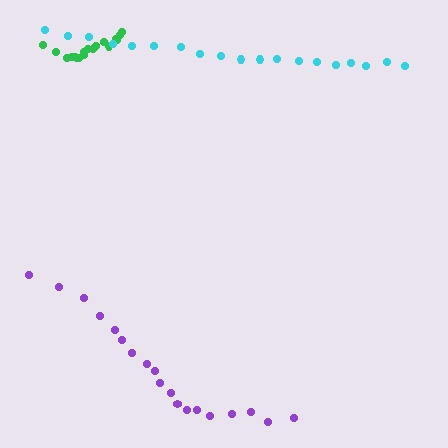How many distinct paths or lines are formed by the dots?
There are 3 distinct paths.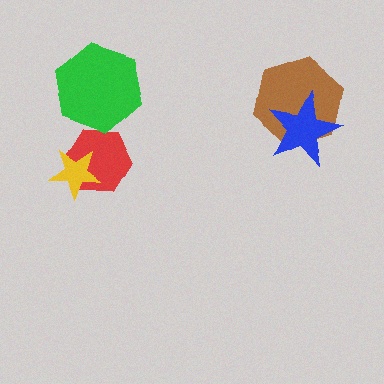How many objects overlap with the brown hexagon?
1 object overlaps with the brown hexagon.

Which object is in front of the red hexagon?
The yellow star is in front of the red hexagon.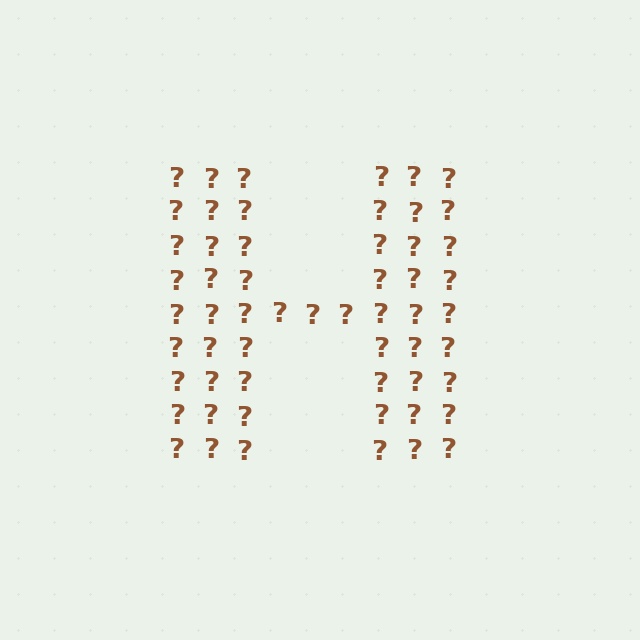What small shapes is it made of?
It is made of small question marks.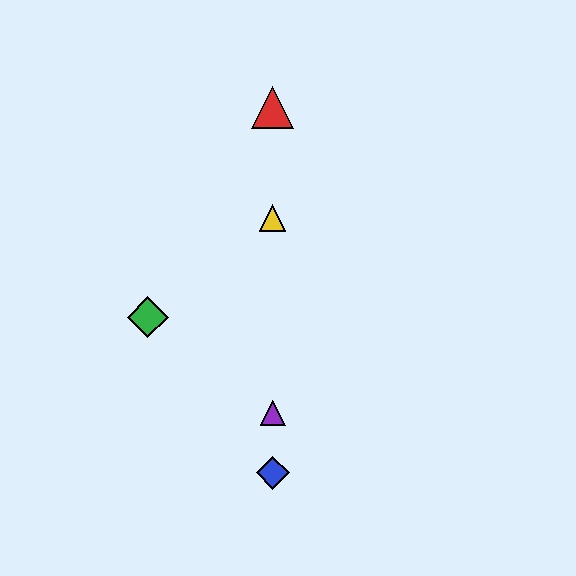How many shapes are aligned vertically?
4 shapes (the red triangle, the blue diamond, the yellow triangle, the purple triangle) are aligned vertically.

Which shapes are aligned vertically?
The red triangle, the blue diamond, the yellow triangle, the purple triangle are aligned vertically.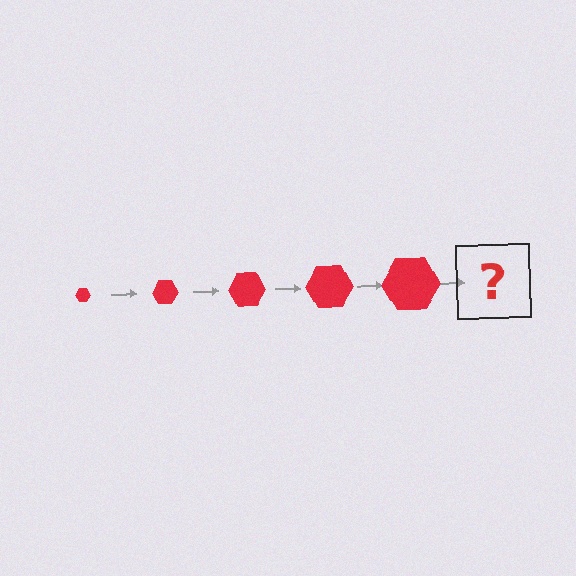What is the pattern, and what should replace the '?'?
The pattern is that the hexagon gets progressively larger each step. The '?' should be a red hexagon, larger than the previous one.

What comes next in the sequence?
The next element should be a red hexagon, larger than the previous one.